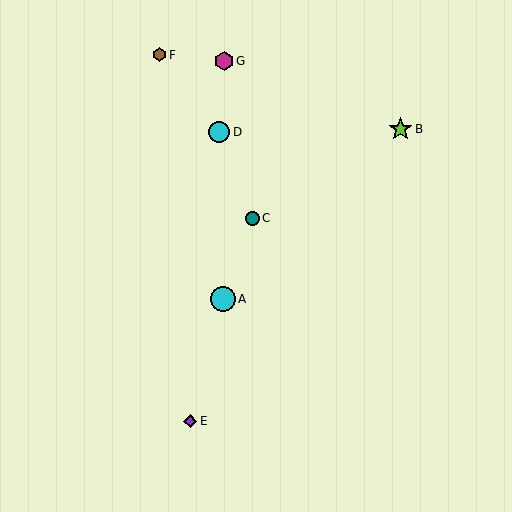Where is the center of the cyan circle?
The center of the cyan circle is at (219, 132).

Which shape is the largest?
The cyan circle (labeled A) is the largest.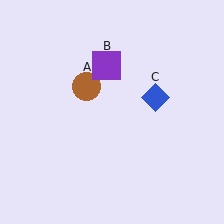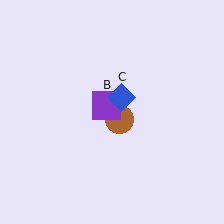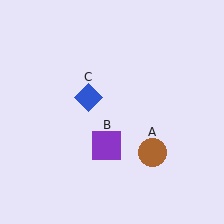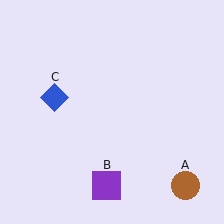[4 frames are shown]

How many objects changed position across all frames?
3 objects changed position: brown circle (object A), purple square (object B), blue diamond (object C).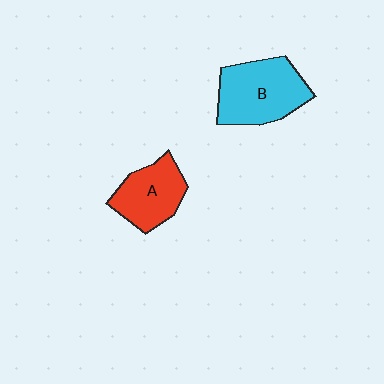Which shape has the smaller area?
Shape A (red).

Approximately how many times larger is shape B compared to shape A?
Approximately 1.3 times.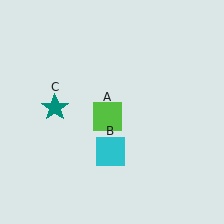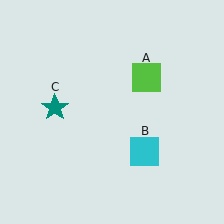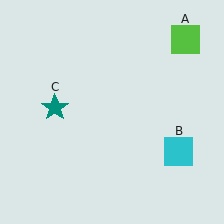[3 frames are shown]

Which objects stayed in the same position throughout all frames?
Teal star (object C) remained stationary.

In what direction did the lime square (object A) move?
The lime square (object A) moved up and to the right.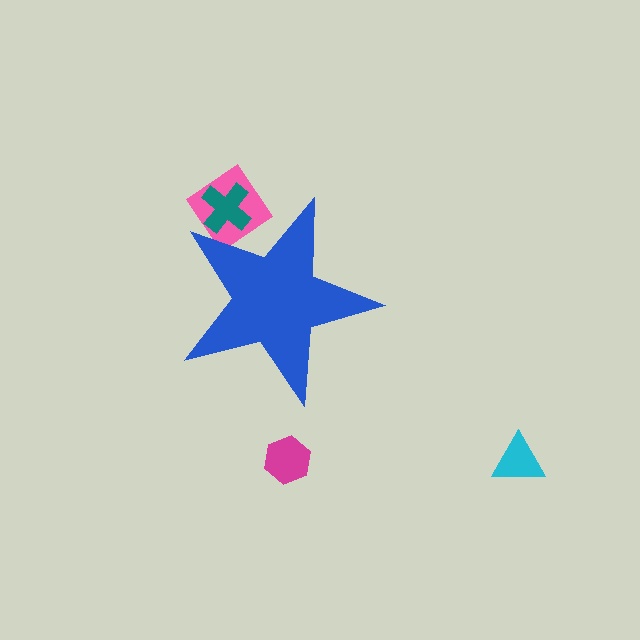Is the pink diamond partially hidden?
Yes, the pink diamond is partially hidden behind the blue star.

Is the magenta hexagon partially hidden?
No, the magenta hexagon is fully visible.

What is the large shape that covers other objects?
A blue star.